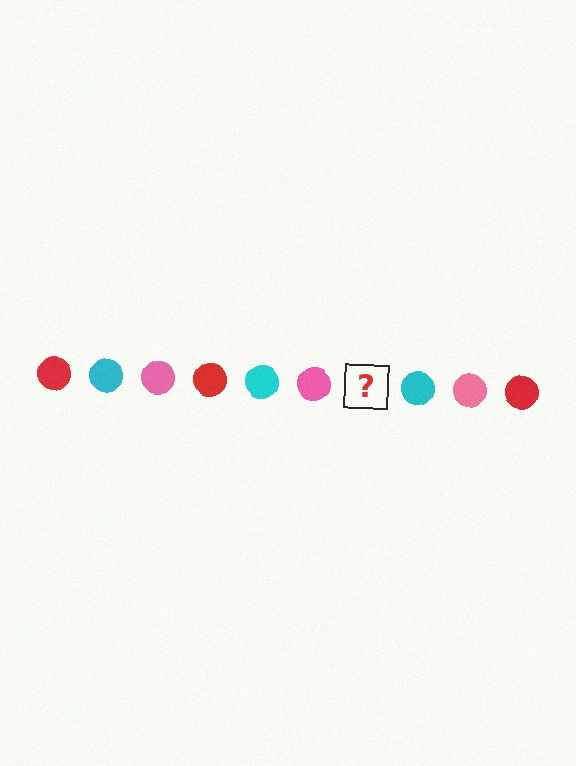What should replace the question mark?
The question mark should be replaced with a red circle.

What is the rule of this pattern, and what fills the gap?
The rule is that the pattern cycles through red, cyan, pink circles. The gap should be filled with a red circle.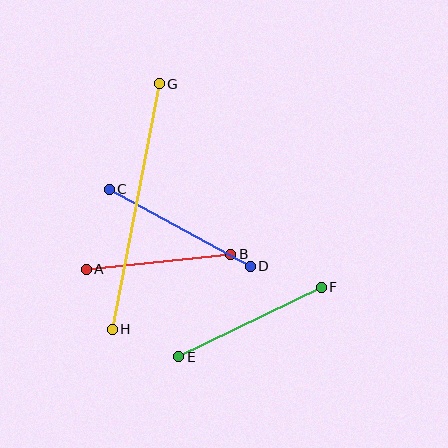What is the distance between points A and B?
The distance is approximately 145 pixels.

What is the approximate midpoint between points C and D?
The midpoint is at approximately (180, 228) pixels.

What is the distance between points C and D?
The distance is approximately 161 pixels.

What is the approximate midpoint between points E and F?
The midpoint is at approximately (250, 322) pixels.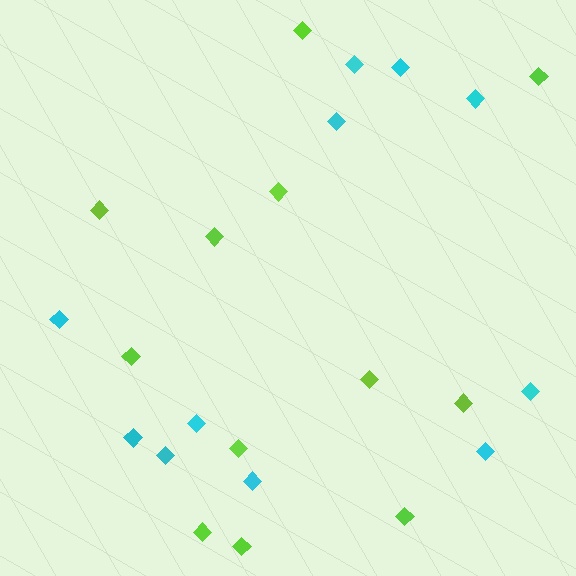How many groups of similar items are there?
There are 2 groups: one group of lime diamonds (12) and one group of cyan diamonds (11).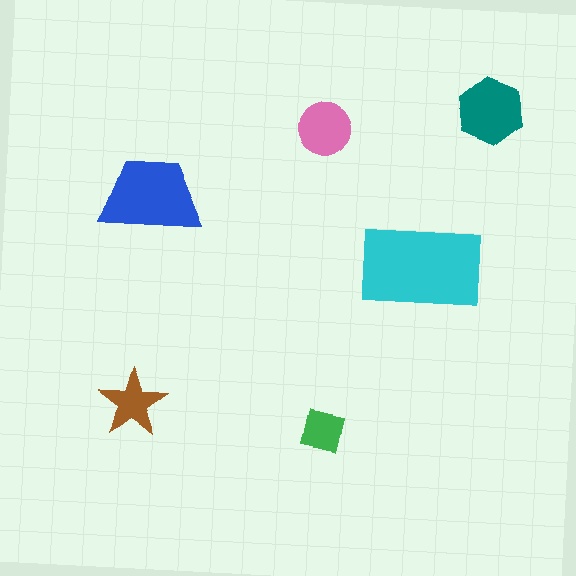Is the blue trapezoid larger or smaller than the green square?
Larger.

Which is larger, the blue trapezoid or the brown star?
The blue trapezoid.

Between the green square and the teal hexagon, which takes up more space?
The teal hexagon.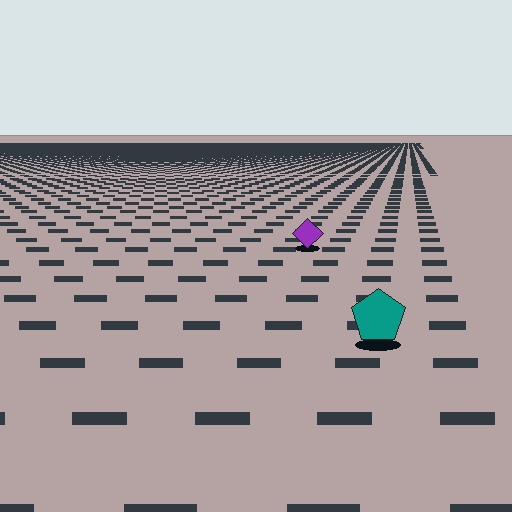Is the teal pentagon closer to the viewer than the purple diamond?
Yes. The teal pentagon is closer — you can tell from the texture gradient: the ground texture is coarser near it.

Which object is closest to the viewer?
The teal pentagon is closest. The texture marks near it are larger and more spread out.